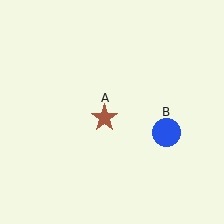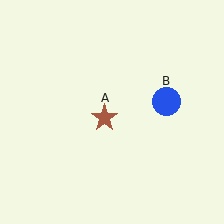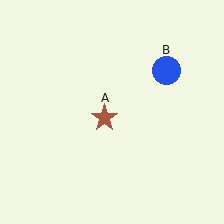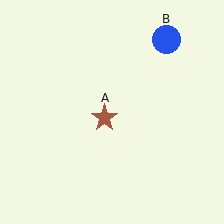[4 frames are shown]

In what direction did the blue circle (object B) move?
The blue circle (object B) moved up.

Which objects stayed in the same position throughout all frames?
Brown star (object A) remained stationary.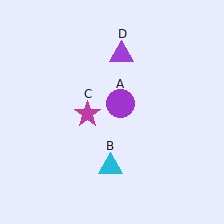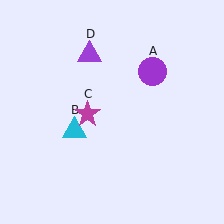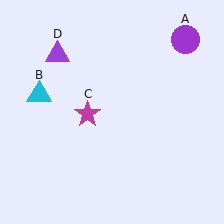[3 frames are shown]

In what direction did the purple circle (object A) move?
The purple circle (object A) moved up and to the right.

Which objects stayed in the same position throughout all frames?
Magenta star (object C) remained stationary.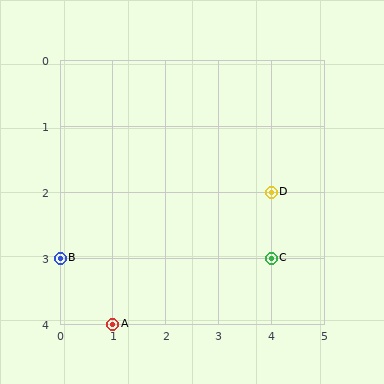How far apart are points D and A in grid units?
Points D and A are 3 columns and 2 rows apart (about 3.6 grid units diagonally).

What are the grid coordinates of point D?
Point D is at grid coordinates (4, 2).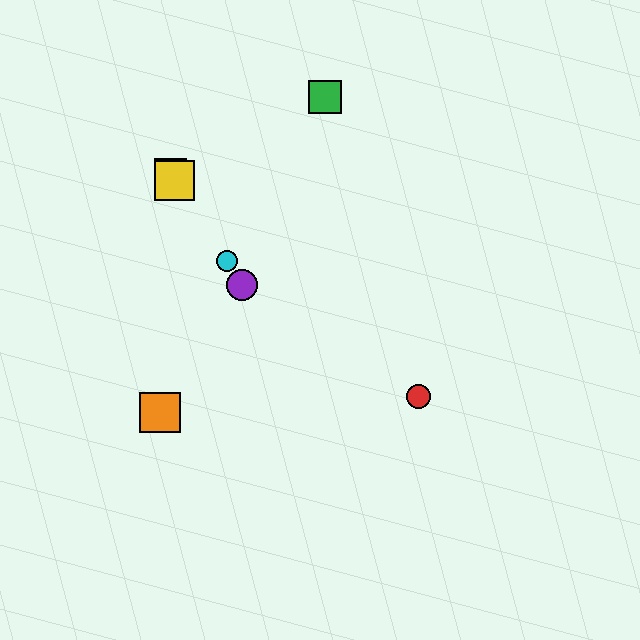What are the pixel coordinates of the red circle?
The red circle is at (418, 396).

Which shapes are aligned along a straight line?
The blue square, the yellow square, the purple circle, the cyan circle are aligned along a straight line.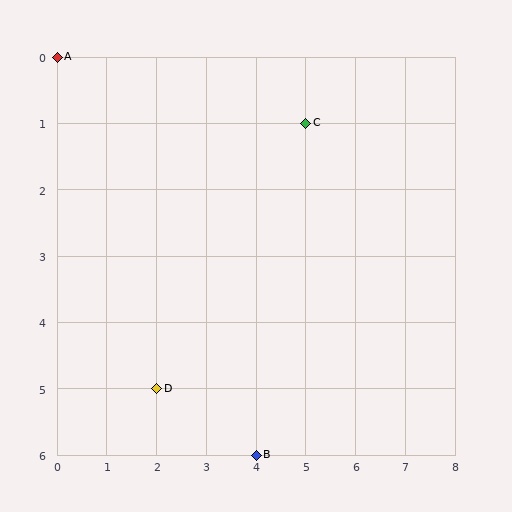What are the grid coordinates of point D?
Point D is at grid coordinates (2, 5).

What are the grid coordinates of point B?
Point B is at grid coordinates (4, 6).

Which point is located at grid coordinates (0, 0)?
Point A is at (0, 0).